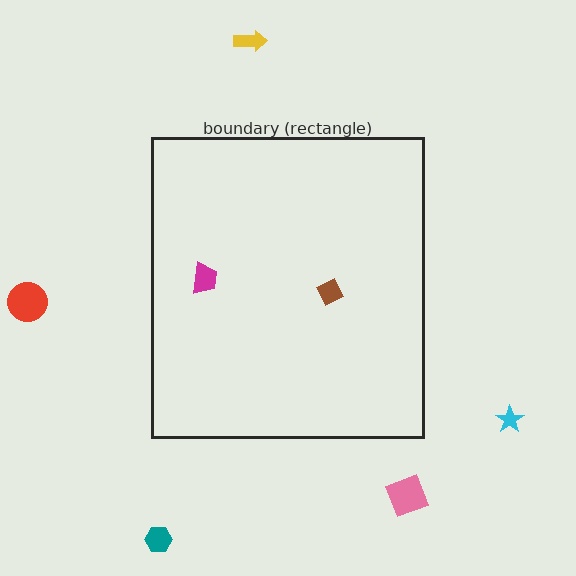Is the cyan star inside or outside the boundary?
Outside.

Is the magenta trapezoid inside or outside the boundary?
Inside.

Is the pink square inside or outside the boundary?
Outside.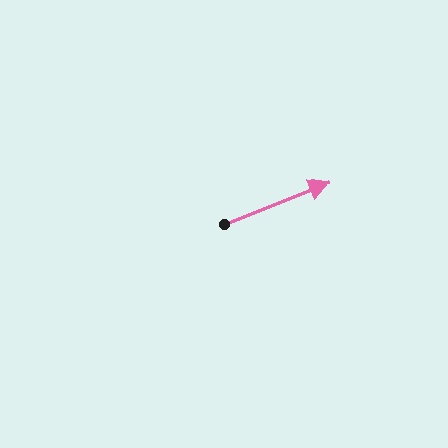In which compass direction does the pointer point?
East.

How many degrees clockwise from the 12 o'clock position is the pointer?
Approximately 69 degrees.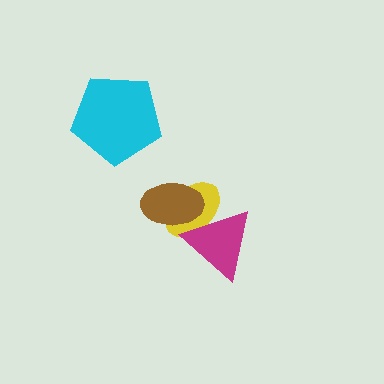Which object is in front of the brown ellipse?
The magenta triangle is in front of the brown ellipse.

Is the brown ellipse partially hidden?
Yes, it is partially covered by another shape.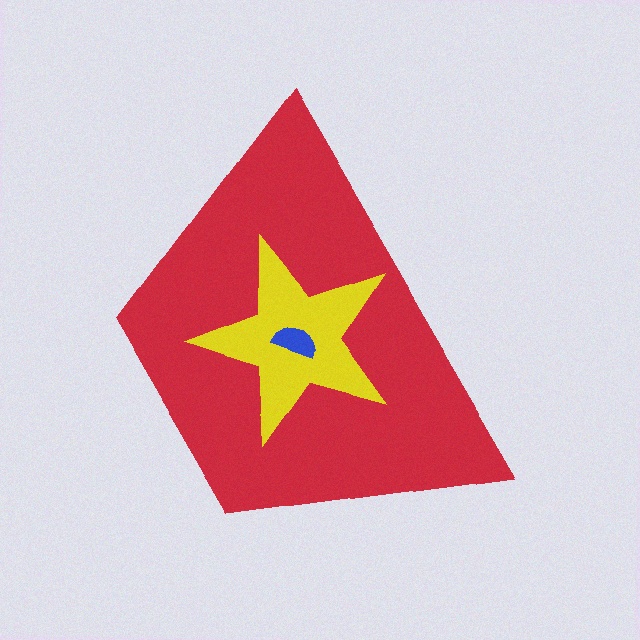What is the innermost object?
The blue semicircle.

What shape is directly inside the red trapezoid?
The yellow star.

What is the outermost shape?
The red trapezoid.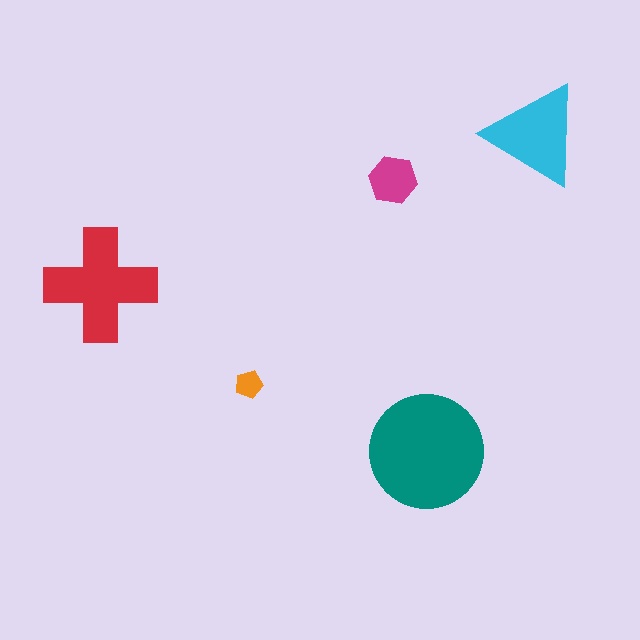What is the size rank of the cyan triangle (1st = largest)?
3rd.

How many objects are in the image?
There are 5 objects in the image.